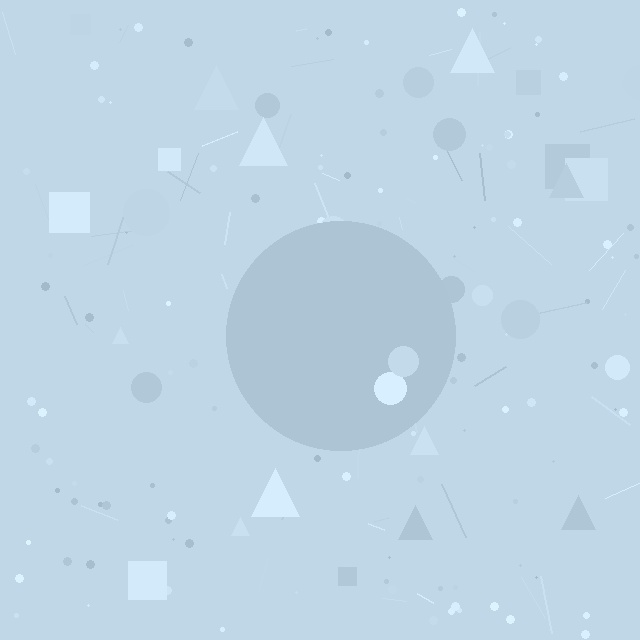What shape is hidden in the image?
A circle is hidden in the image.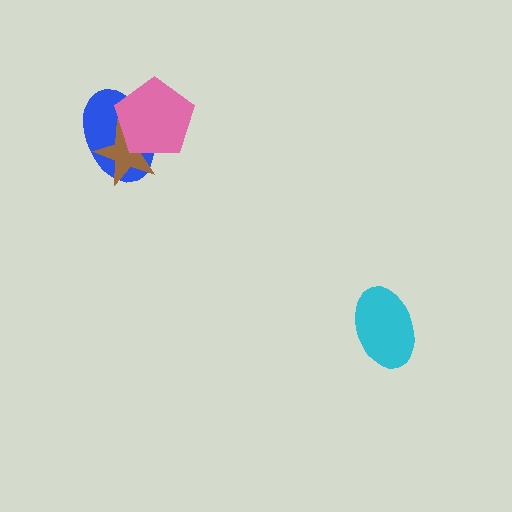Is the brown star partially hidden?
Yes, it is partially covered by another shape.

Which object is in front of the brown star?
The pink pentagon is in front of the brown star.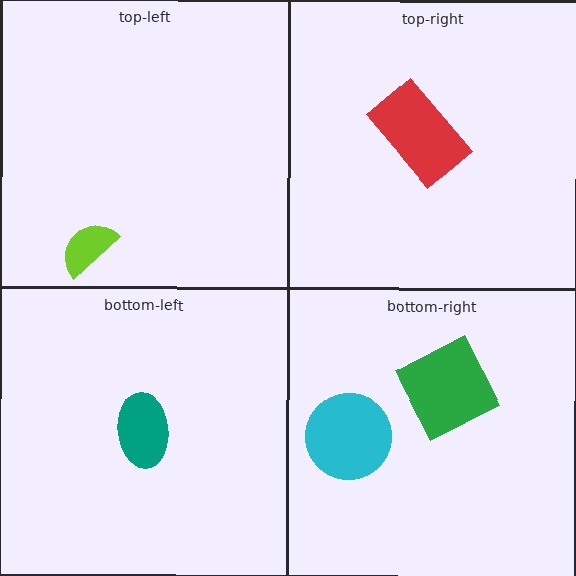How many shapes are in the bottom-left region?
1.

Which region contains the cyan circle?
The bottom-right region.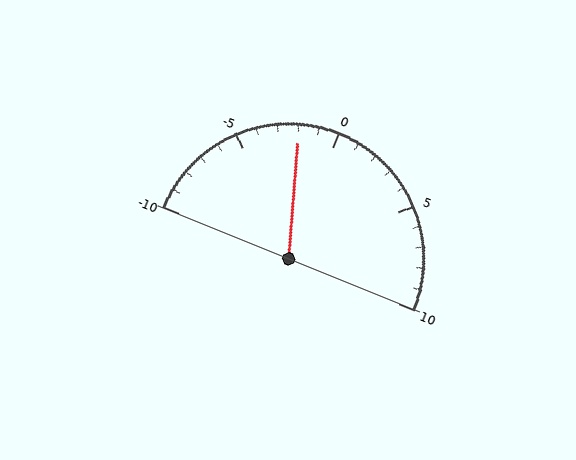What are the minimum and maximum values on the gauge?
The gauge ranges from -10 to 10.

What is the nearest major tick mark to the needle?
The nearest major tick mark is 0.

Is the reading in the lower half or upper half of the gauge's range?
The reading is in the lower half of the range (-10 to 10).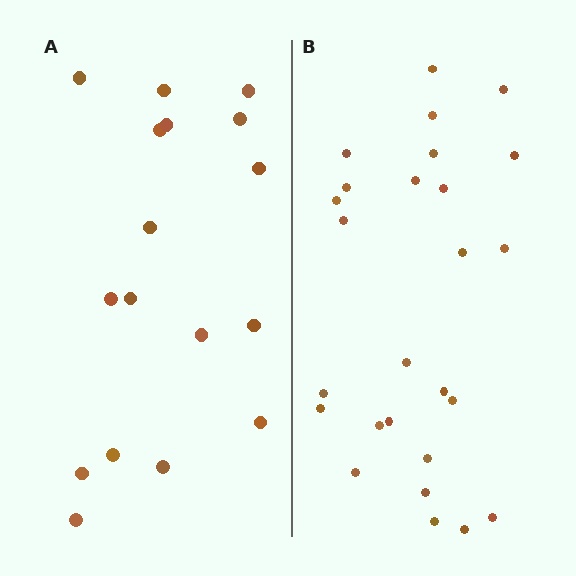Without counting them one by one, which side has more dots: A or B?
Region B (the right region) has more dots.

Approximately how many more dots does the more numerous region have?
Region B has roughly 8 or so more dots than region A.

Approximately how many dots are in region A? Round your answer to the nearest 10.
About 20 dots. (The exact count is 17, which rounds to 20.)